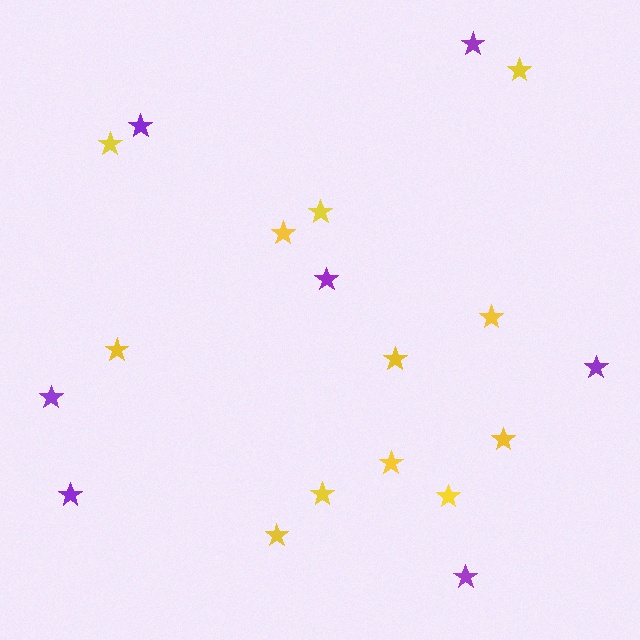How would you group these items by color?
There are 2 groups: one group of purple stars (7) and one group of yellow stars (12).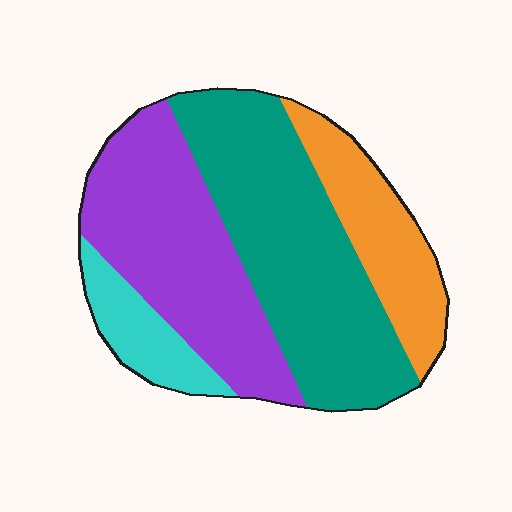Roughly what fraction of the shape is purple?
Purple takes up about one third (1/3) of the shape.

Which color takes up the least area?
Cyan, at roughly 10%.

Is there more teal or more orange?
Teal.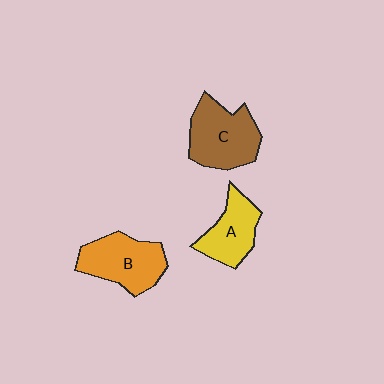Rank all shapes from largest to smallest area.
From largest to smallest: C (brown), B (orange), A (yellow).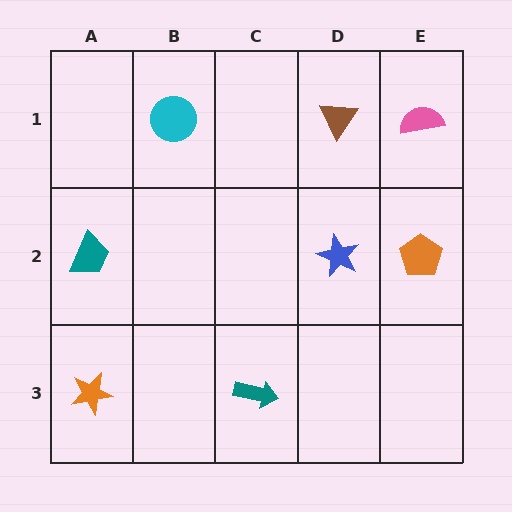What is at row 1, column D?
A brown triangle.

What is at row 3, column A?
An orange star.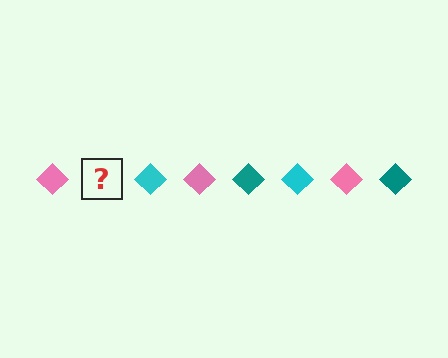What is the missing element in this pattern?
The missing element is a teal diamond.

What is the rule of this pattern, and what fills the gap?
The rule is that the pattern cycles through pink, teal, cyan diamonds. The gap should be filled with a teal diamond.